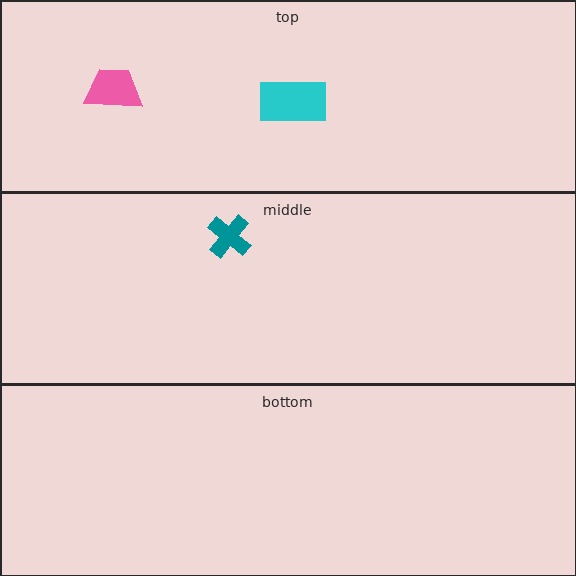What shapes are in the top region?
The cyan rectangle, the pink trapezoid.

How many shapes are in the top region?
2.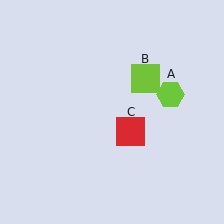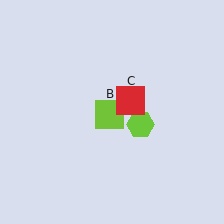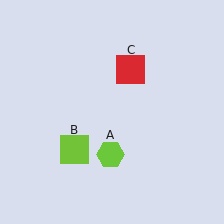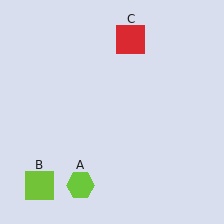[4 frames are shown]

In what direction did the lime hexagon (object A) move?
The lime hexagon (object A) moved down and to the left.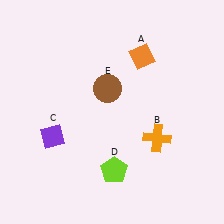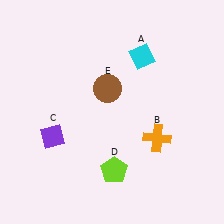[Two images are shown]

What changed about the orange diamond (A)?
In Image 1, A is orange. In Image 2, it changed to cyan.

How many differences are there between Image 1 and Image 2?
There is 1 difference between the two images.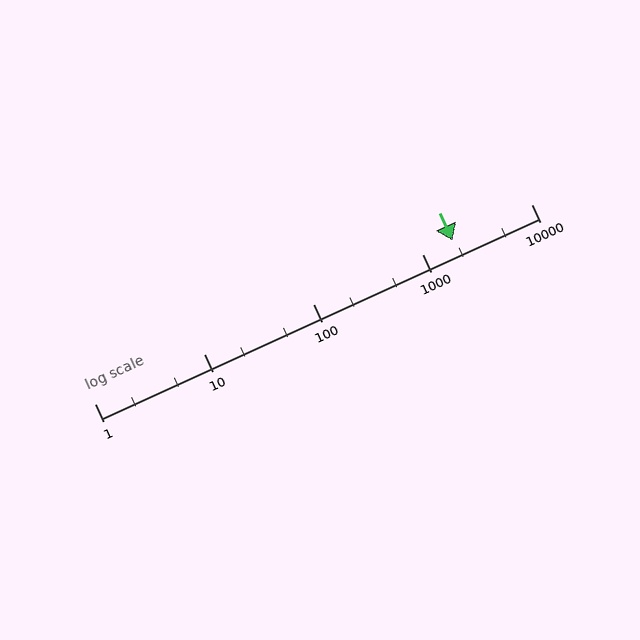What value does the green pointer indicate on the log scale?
The pointer indicates approximately 1900.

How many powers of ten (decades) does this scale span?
The scale spans 4 decades, from 1 to 10000.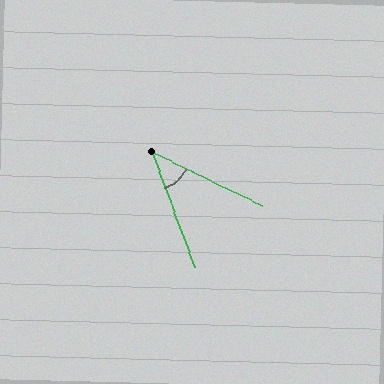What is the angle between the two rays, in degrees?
Approximately 44 degrees.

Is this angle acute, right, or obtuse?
It is acute.